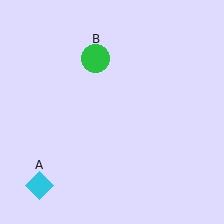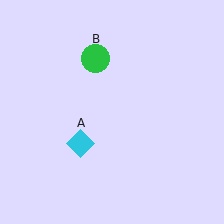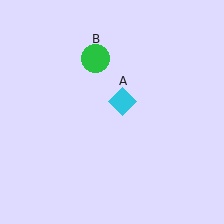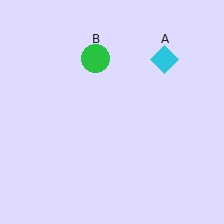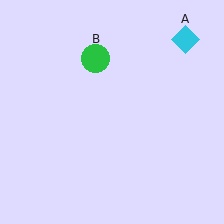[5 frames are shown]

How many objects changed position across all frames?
1 object changed position: cyan diamond (object A).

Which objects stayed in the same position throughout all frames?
Green circle (object B) remained stationary.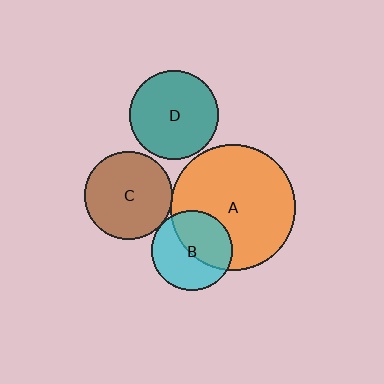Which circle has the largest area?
Circle A (orange).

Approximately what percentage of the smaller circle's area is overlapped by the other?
Approximately 50%.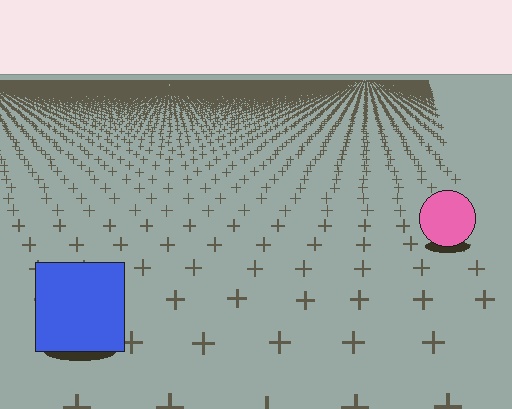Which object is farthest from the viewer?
The pink circle is farthest from the viewer. It appears smaller and the ground texture around it is denser.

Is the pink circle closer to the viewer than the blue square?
No. The blue square is closer — you can tell from the texture gradient: the ground texture is coarser near it.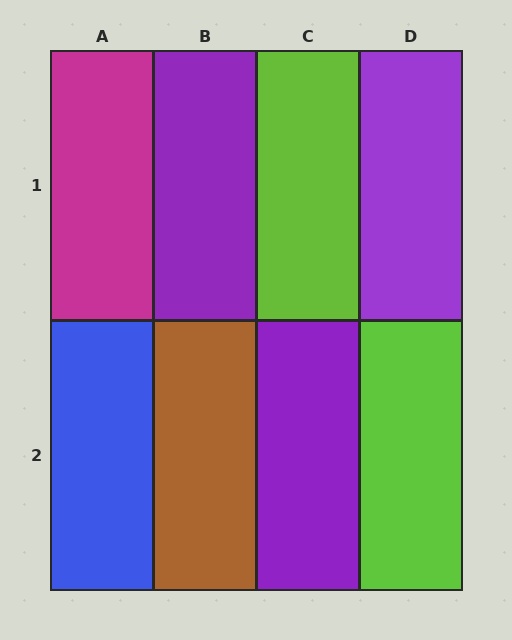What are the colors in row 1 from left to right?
Magenta, purple, lime, purple.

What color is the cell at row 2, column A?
Blue.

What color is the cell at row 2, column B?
Brown.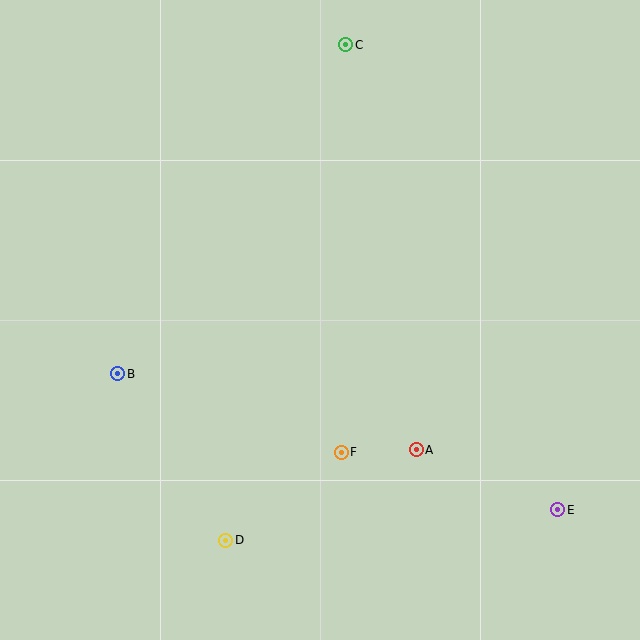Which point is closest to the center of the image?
Point F at (341, 452) is closest to the center.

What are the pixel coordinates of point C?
Point C is at (346, 45).